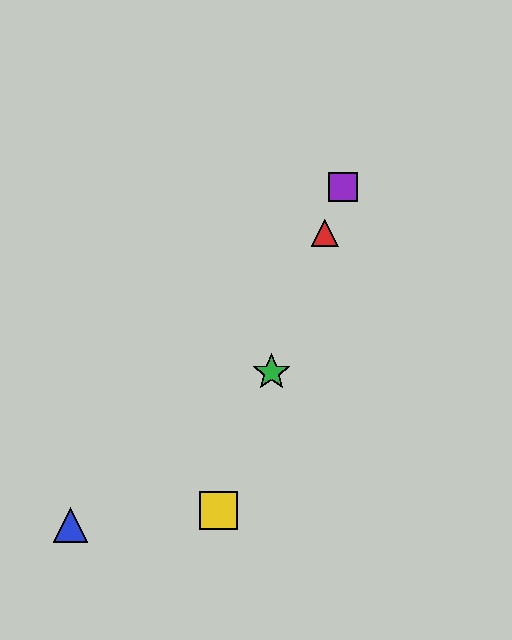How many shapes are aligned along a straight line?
4 shapes (the red triangle, the green star, the yellow square, the purple square) are aligned along a straight line.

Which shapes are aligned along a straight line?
The red triangle, the green star, the yellow square, the purple square are aligned along a straight line.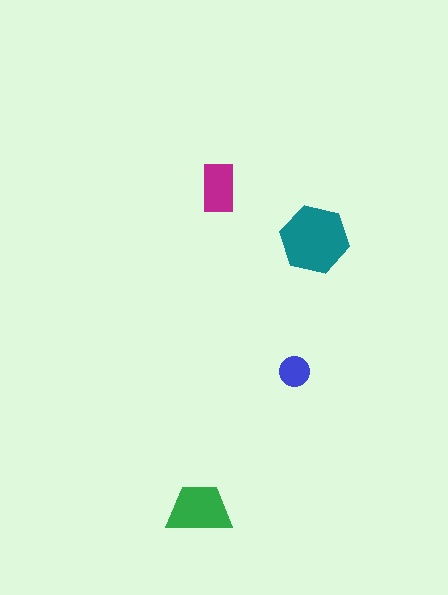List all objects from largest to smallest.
The teal hexagon, the green trapezoid, the magenta rectangle, the blue circle.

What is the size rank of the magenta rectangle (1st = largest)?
3rd.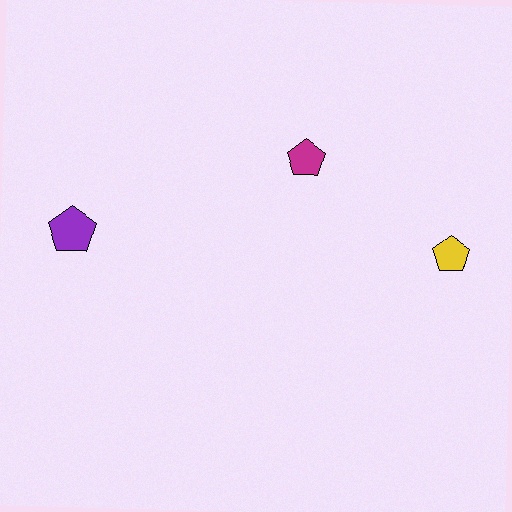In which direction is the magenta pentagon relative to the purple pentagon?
The magenta pentagon is to the right of the purple pentagon.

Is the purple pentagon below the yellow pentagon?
No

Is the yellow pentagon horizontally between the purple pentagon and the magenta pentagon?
No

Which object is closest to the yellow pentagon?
The magenta pentagon is closest to the yellow pentagon.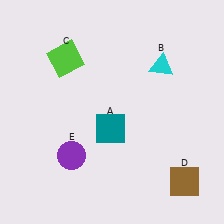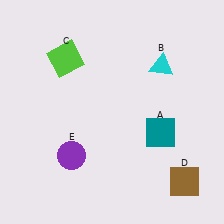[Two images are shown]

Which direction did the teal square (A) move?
The teal square (A) moved right.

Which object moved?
The teal square (A) moved right.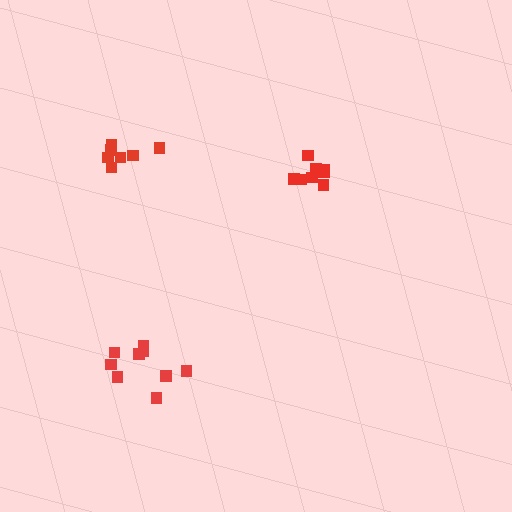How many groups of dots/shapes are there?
There are 3 groups.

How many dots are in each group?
Group 1: 8 dots, Group 2: 9 dots, Group 3: 7 dots (24 total).